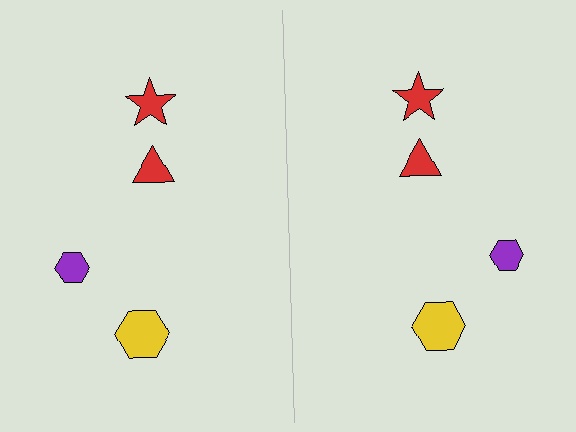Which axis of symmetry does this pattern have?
The pattern has a vertical axis of symmetry running through the center of the image.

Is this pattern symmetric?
Yes, this pattern has bilateral (reflection) symmetry.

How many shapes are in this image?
There are 8 shapes in this image.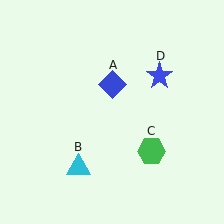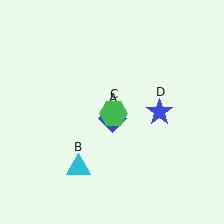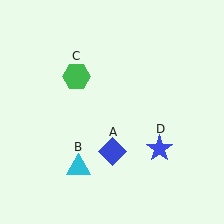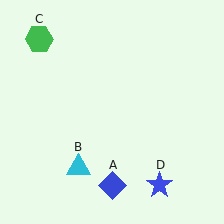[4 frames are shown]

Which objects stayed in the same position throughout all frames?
Cyan triangle (object B) remained stationary.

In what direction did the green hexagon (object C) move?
The green hexagon (object C) moved up and to the left.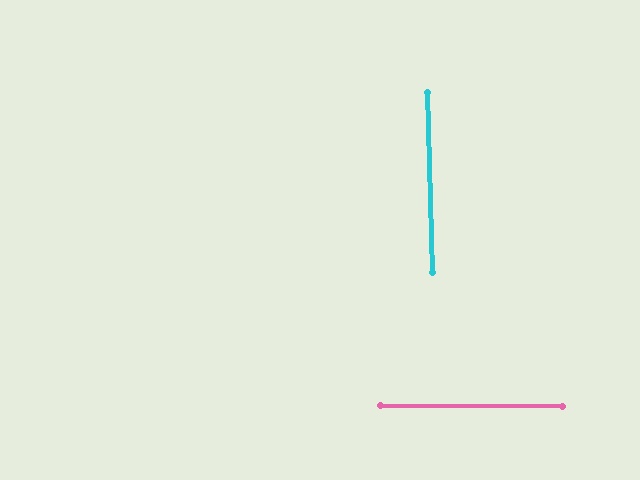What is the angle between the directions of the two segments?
Approximately 88 degrees.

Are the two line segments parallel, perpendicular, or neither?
Perpendicular — they meet at approximately 88°.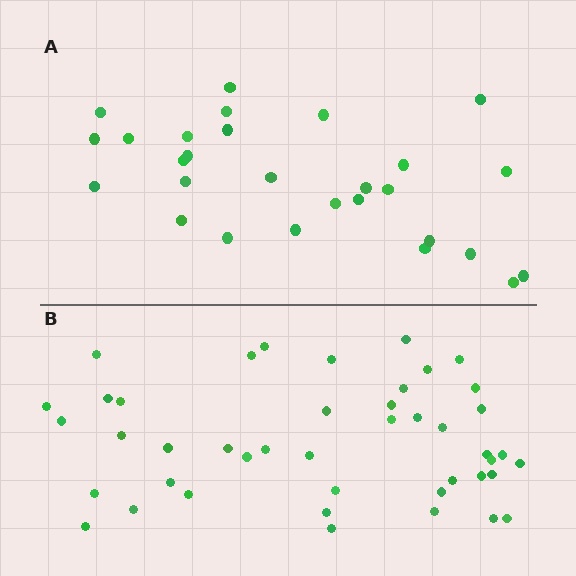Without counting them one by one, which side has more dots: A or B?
Region B (the bottom region) has more dots.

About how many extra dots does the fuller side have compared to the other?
Region B has approximately 15 more dots than region A.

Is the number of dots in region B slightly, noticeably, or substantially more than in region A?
Region B has substantially more. The ratio is roughly 1.6 to 1.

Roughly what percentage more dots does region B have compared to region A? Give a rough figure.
About 55% more.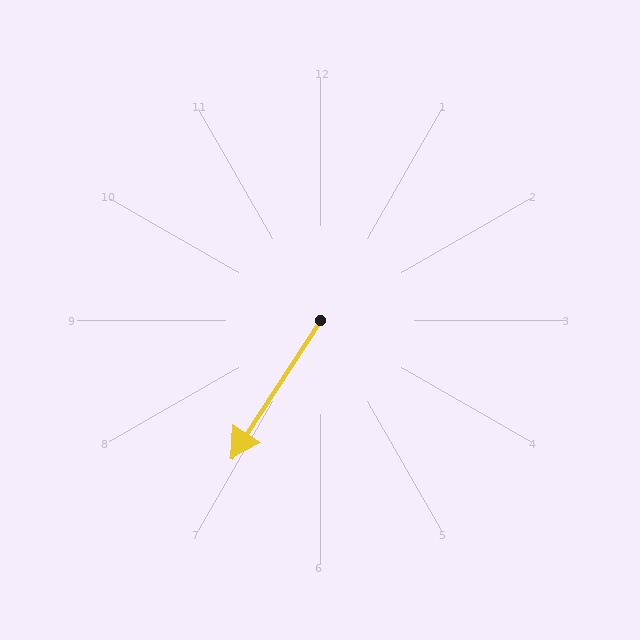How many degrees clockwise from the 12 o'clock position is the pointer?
Approximately 213 degrees.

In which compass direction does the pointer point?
Southwest.